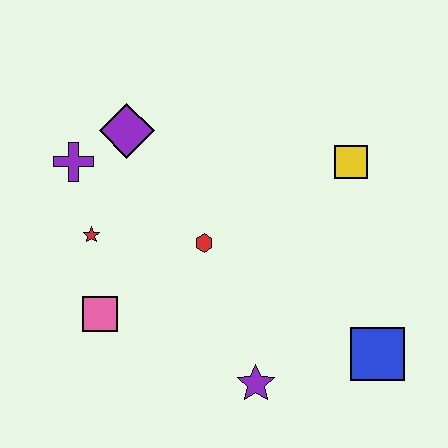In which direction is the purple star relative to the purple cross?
The purple star is below the purple cross.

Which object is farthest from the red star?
The blue square is farthest from the red star.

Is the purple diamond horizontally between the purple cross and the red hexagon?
Yes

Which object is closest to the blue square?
The purple star is closest to the blue square.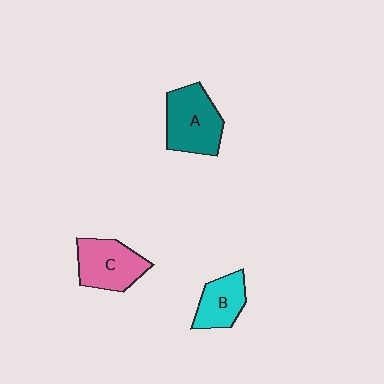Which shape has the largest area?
Shape A (teal).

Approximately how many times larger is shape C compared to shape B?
Approximately 1.3 times.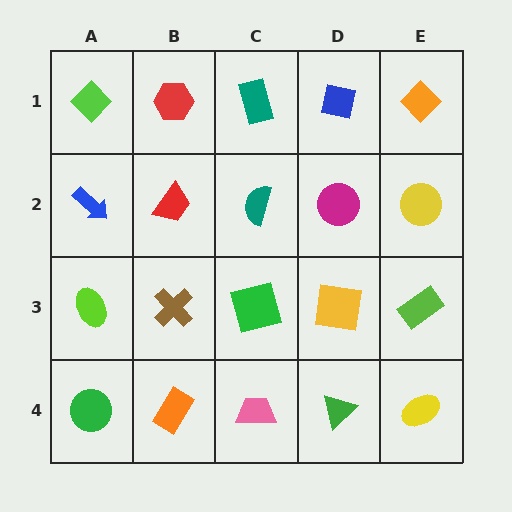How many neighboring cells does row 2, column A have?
3.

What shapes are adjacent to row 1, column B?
A red trapezoid (row 2, column B), a lime diamond (row 1, column A), a teal rectangle (row 1, column C).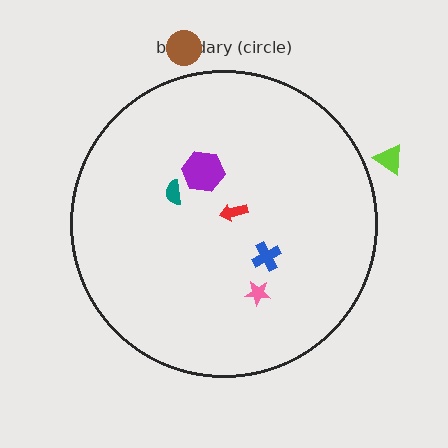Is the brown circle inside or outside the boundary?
Outside.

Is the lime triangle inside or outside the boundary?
Outside.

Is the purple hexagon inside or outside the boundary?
Inside.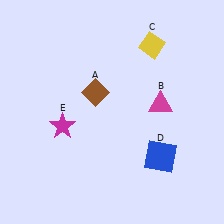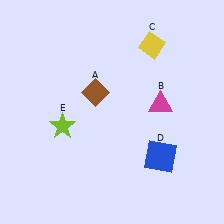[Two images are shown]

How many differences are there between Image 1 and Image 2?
There is 1 difference between the two images.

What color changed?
The star (E) changed from magenta in Image 1 to lime in Image 2.